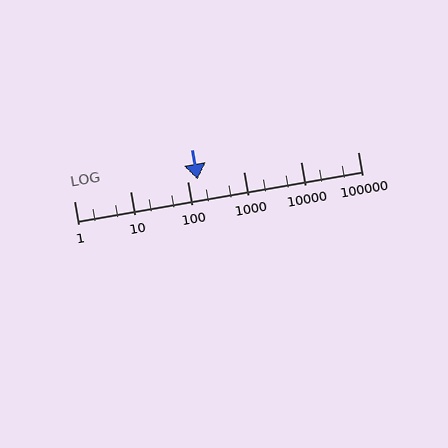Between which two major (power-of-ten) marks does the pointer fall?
The pointer is between 100 and 1000.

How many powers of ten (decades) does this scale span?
The scale spans 5 decades, from 1 to 100000.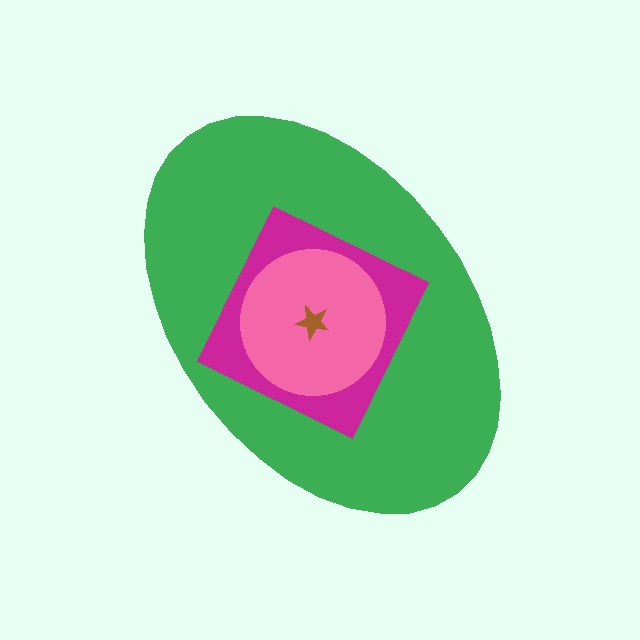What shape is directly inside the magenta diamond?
The pink circle.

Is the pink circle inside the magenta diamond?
Yes.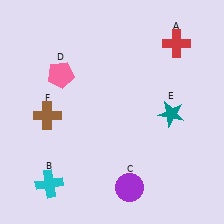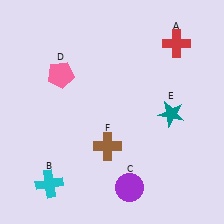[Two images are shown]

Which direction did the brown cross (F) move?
The brown cross (F) moved right.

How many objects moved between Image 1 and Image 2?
1 object moved between the two images.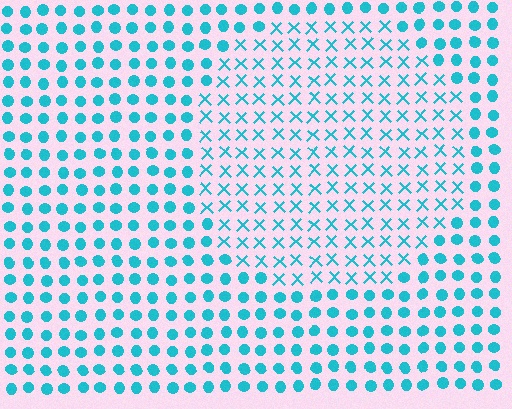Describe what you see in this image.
The image is filled with small cyan elements arranged in a uniform grid. A circle-shaped region contains X marks, while the surrounding area contains circles. The boundary is defined purely by the change in element shape.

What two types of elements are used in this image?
The image uses X marks inside the circle region and circles outside it.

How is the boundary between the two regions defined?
The boundary is defined by a change in element shape: X marks inside vs. circles outside. All elements share the same color and spacing.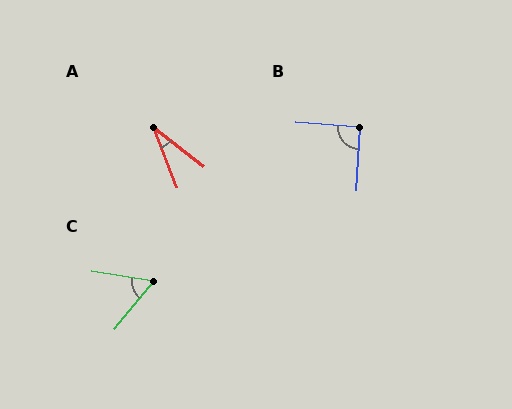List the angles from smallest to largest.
A (31°), C (60°), B (91°).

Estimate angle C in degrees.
Approximately 60 degrees.